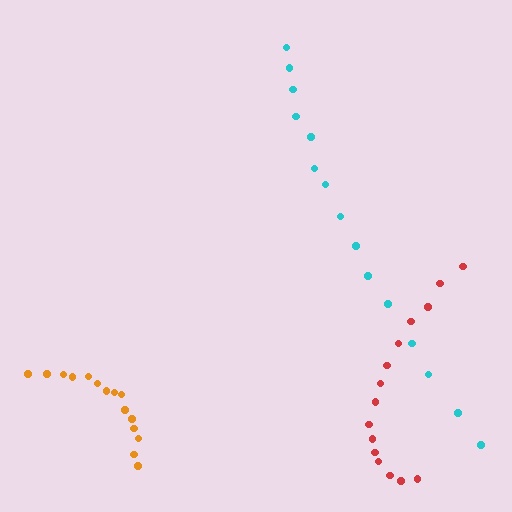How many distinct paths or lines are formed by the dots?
There are 3 distinct paths.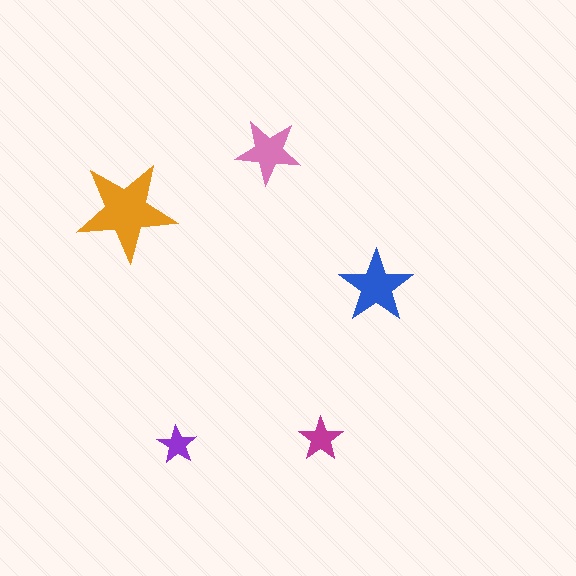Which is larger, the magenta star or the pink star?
The pink one.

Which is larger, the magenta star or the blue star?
The blue one.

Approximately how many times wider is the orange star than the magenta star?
About 2 times wider.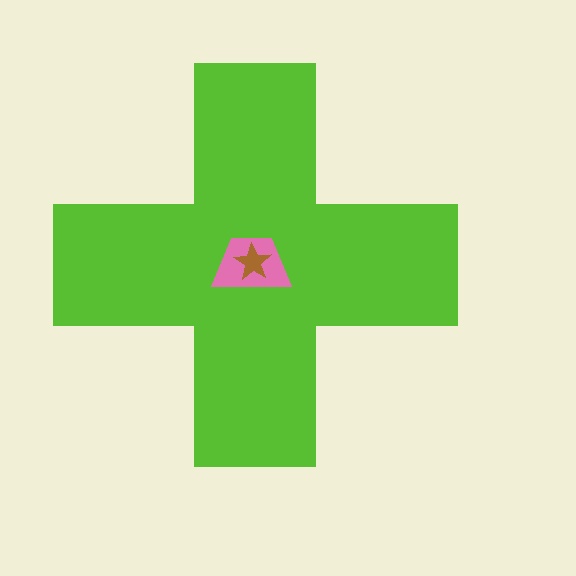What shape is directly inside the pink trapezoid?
The brown star.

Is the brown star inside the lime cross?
Yes.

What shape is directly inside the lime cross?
The pink trapezoid.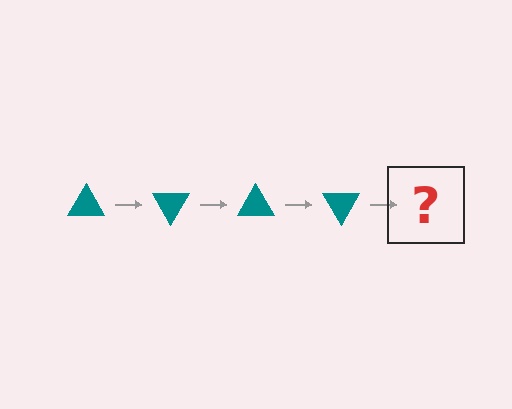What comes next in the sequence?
The next element should be a teal triangle rotated 240 degrees.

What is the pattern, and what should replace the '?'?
The pattern is that the triangle rotates 60 degrees each step. The '?' should be a teal triangle rotated 240 degrees.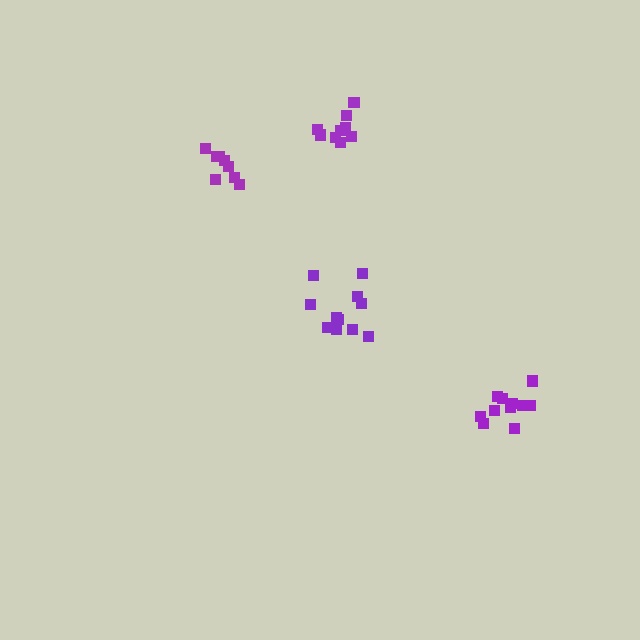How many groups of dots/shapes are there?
There are 4 groups.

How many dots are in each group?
Group 1: 11 dots, Group 2: 9 dots, Group 3: 8 dots, Group 4: 11 dots (39 total).